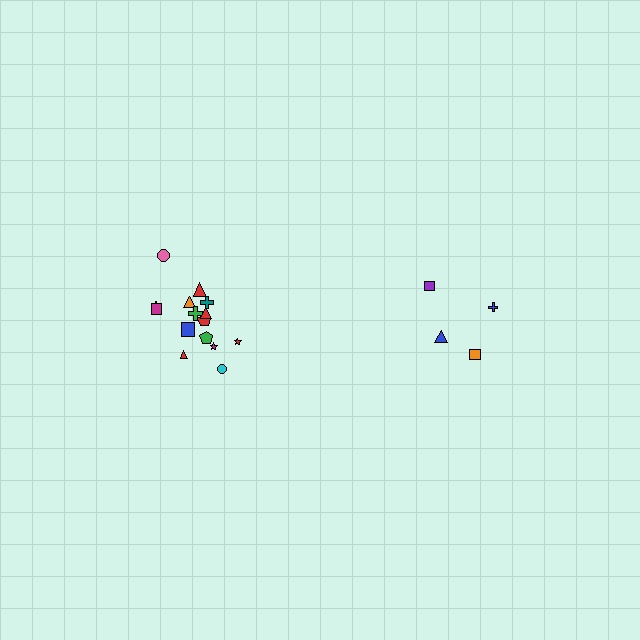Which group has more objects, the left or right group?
The left group.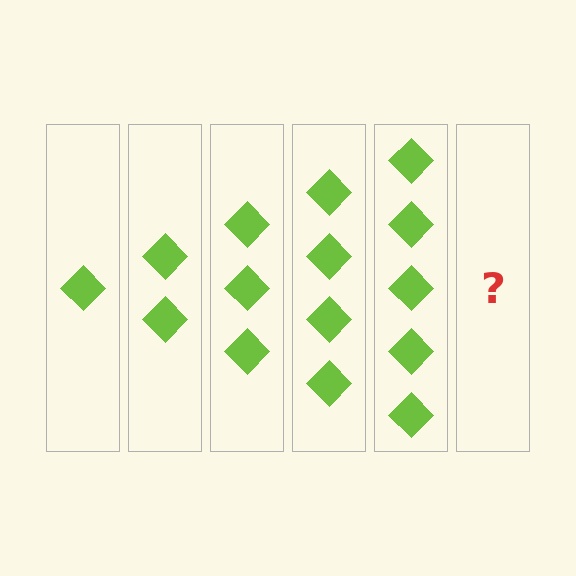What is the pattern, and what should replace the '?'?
The pattern is that each step adds one more diamond. The '?' should be 6 diamonds.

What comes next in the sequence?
The next element should be 6 diamonds.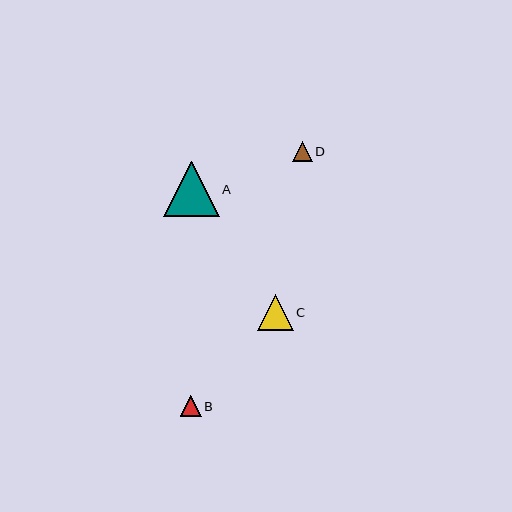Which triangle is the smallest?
Triangle D is the smallest with a size of approximately 19 pixels.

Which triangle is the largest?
Triangle A is the largest with a size of approximately 56 pixels.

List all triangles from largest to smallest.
From largest to smallest: A, C, B, D.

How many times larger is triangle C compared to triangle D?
Triangle C is approximately 1.9 times the size of triangle D.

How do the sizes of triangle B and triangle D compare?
Triangle B and triangle D are approximately the same size.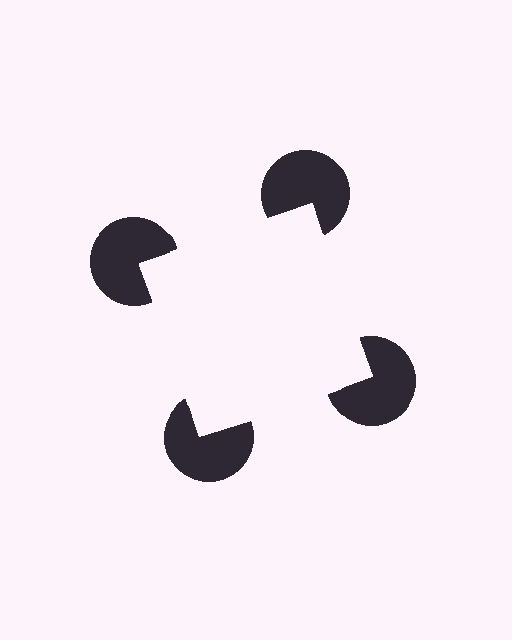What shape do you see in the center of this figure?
An illusory square — its edges are inferred from the aligned wedge cuts in the pac-man discs, not physically drawn.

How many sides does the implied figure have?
4 sides.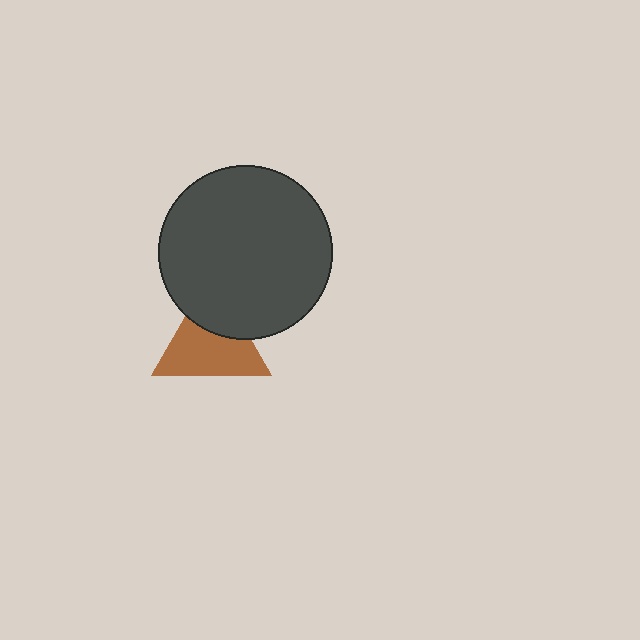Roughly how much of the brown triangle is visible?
Most of it is visible (roughly 66%).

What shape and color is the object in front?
The object in front is a dark gray circle.